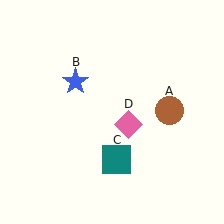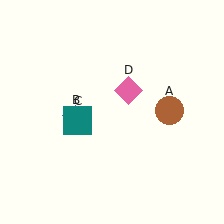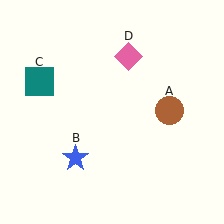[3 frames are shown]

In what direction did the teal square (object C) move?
The teal square (object C) moved up and to the left.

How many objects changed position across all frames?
3 objects changed position: blue star (object B), teal square (object C), pink diamond (object D).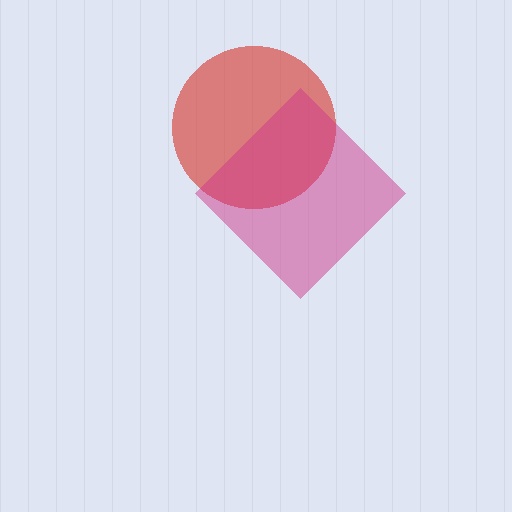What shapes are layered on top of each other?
The layered shapes are: a red circle, a magenta diamond.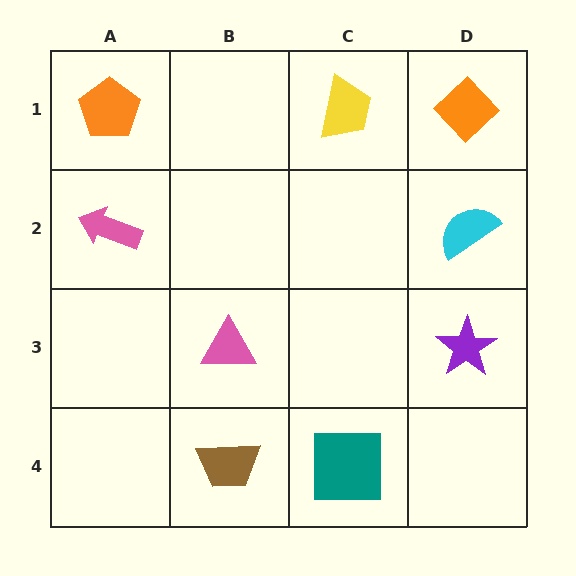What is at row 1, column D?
An orange diamond.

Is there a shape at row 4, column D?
No, that cell is empty.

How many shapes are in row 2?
2 shapes.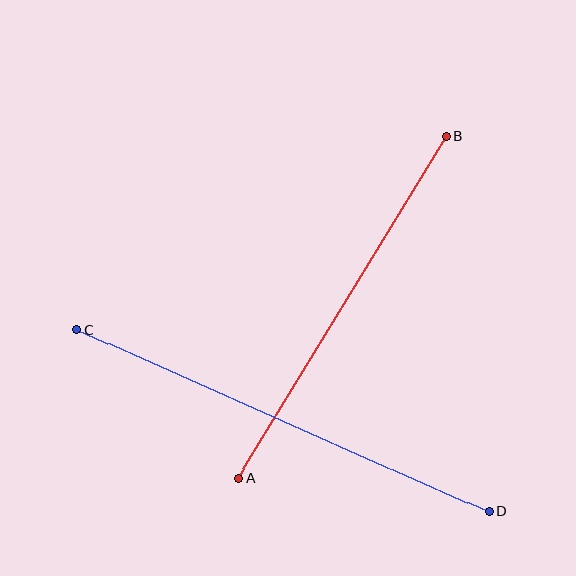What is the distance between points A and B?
The distance is approximately 401 pixels.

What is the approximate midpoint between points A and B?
The midpoint is at approximately (342, 307) pixels.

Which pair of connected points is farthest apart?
Points C and D are farthest apart.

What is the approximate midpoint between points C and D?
The midpoint is at approximately (283, 421) pixels.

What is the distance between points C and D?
The distance is approximately 451 pixels.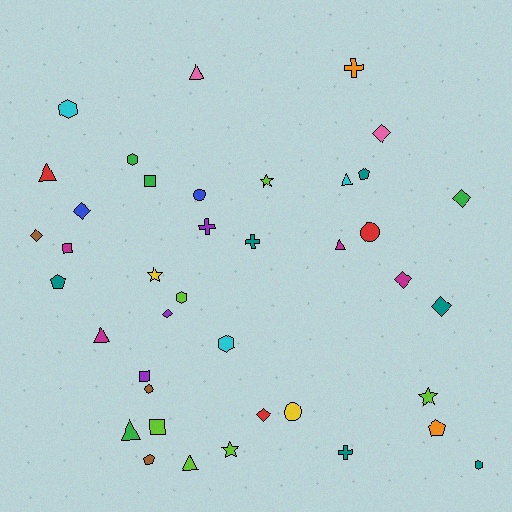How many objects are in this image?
There are 40 objects.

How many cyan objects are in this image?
There are 3 cyan objects.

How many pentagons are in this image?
There are 4 pentagons.